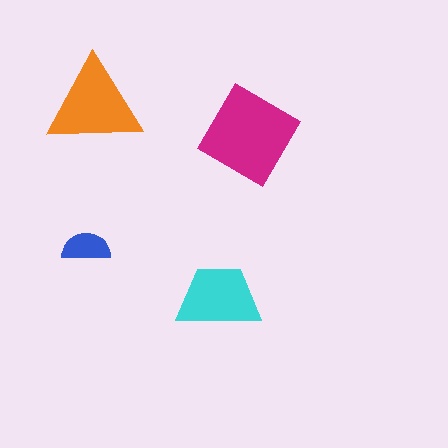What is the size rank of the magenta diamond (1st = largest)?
1st.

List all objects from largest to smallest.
The magenta diamond, the orange triangle, the cyan trapezoid, the blue semicircle.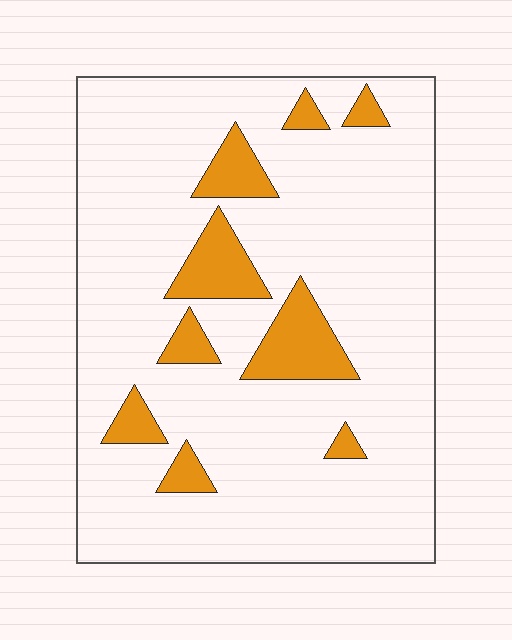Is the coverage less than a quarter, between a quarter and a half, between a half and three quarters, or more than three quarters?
Less than a quarter.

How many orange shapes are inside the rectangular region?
9.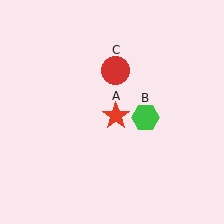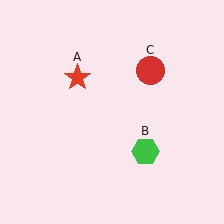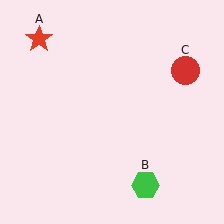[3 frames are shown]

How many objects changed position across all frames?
3 objects changed position: red star (object A), green hexagon (object B), red circle (object C).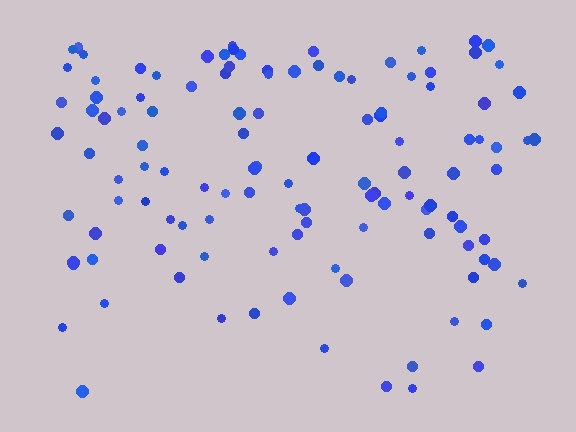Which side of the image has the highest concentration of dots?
The top.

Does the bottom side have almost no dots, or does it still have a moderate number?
Still a moderate number, just noticeably fewer than the top.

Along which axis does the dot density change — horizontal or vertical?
Vertical.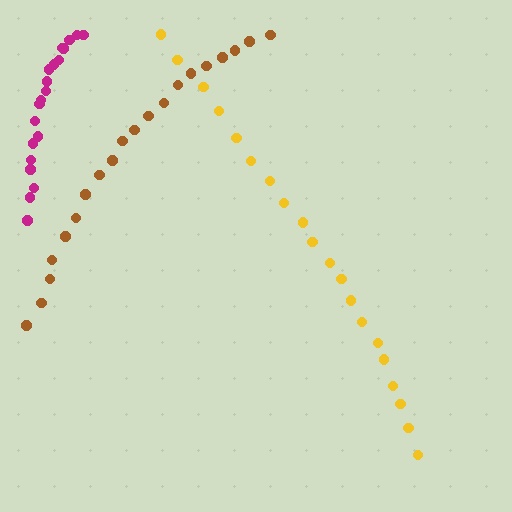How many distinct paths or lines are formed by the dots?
There are 3 distinct paths.